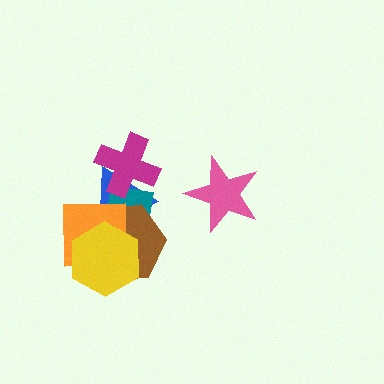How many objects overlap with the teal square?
5 objects overlap with the teal square.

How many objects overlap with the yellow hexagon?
4 objects overlap with the yellow hexagon.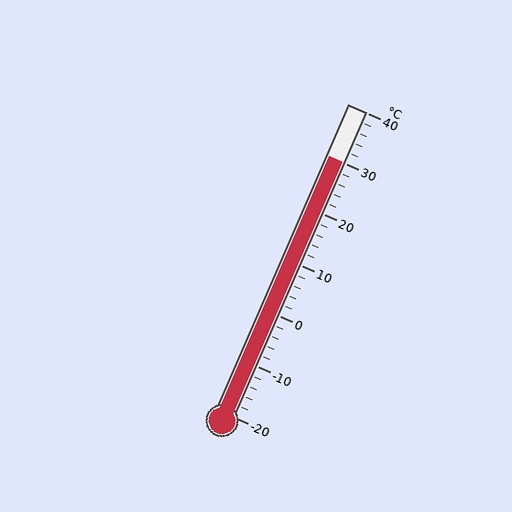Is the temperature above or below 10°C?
The temperature is above 10°C.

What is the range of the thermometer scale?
The thermometer scale ranges from -20°C to 40°C.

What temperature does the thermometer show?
The thermometer shows approximately 30°C.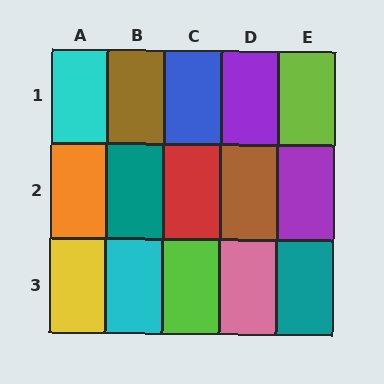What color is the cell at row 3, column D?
Pink.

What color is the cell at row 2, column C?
Red.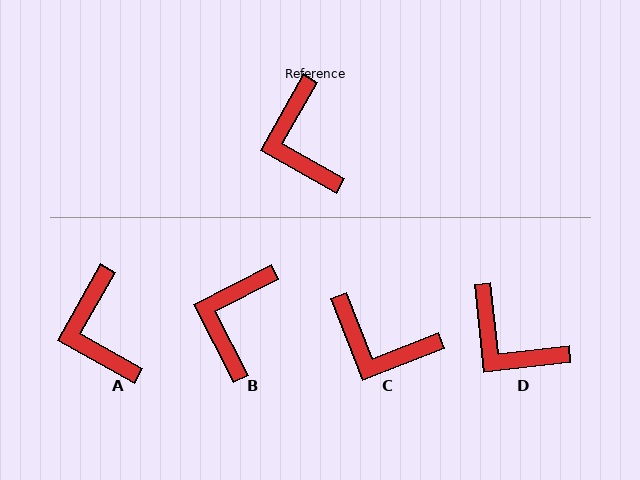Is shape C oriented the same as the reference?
No, it is off by about 51 degrees.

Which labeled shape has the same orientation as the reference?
A.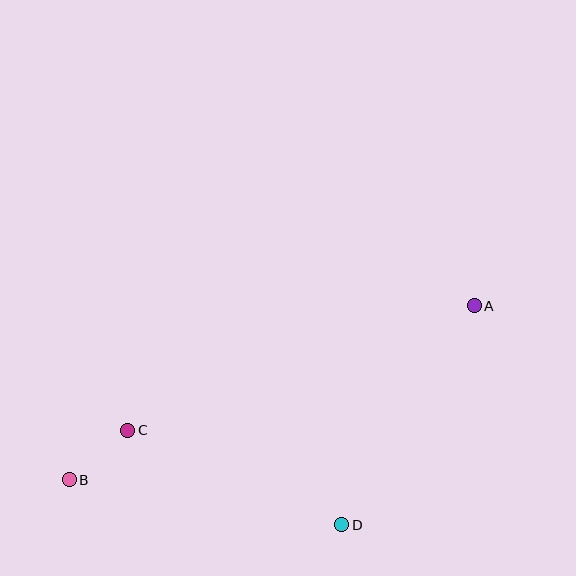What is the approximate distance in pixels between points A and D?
The distance between A and D is approximately 256 pixels.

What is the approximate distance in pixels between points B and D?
The distance between B and D is approximately 276 pixels.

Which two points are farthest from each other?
Points A and B are farthest from each other.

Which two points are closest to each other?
Points B and C are closest to each other.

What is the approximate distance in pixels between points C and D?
The distance between C and D is approximately 234 pixels.